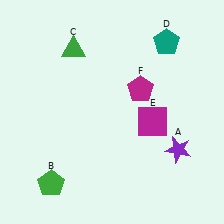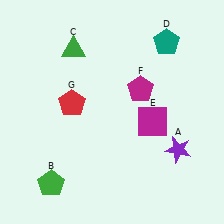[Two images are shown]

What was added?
A red pentagon (G) was added in Image 2.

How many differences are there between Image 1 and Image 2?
There is 1 difference between the two images.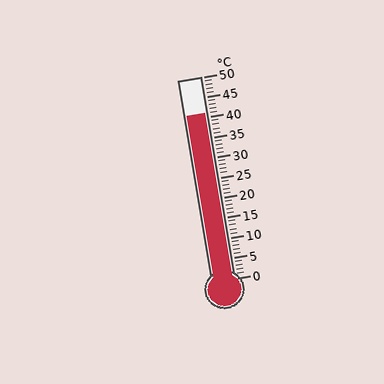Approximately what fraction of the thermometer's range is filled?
The thermometer is filled to approximately 80% of its range.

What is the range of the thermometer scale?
The thermometer scale ranges from 0°C to 50°C.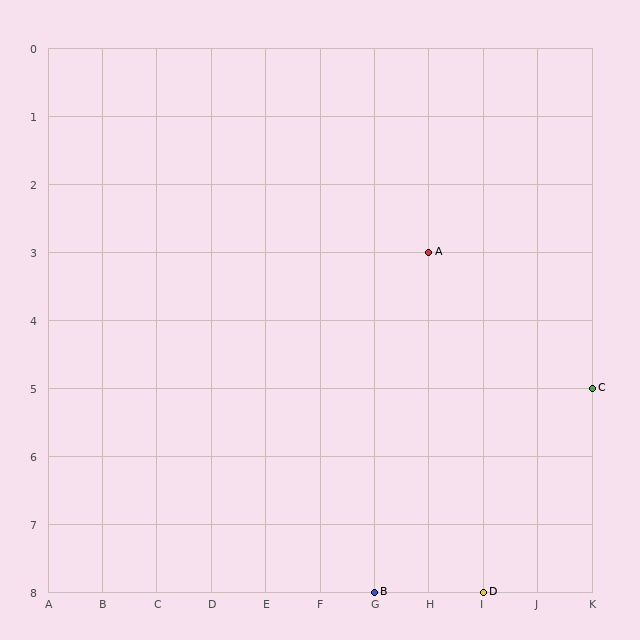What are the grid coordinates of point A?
Point A is at grid coordinates (H, 3).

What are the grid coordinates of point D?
Point D is at grid coordinates (I, 8).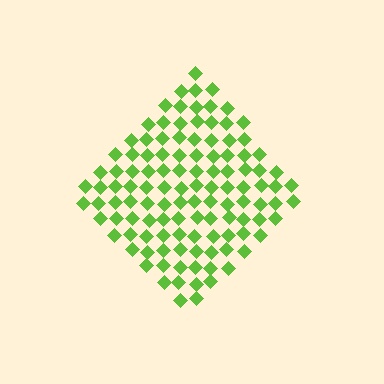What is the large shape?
The large shape is a diamond.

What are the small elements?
The small elements are diamonds.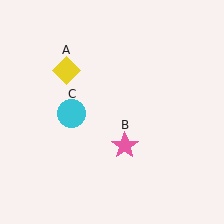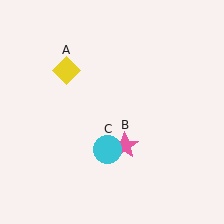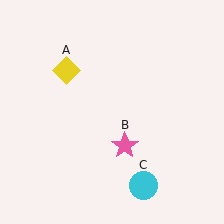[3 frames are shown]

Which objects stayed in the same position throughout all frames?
Yellow diamond (object A) and pink star (object B) remained stationary.